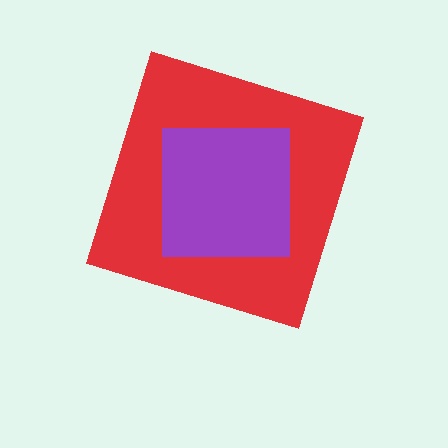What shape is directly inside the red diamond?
The purple square.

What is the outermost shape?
The red diamond.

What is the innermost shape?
The purple square.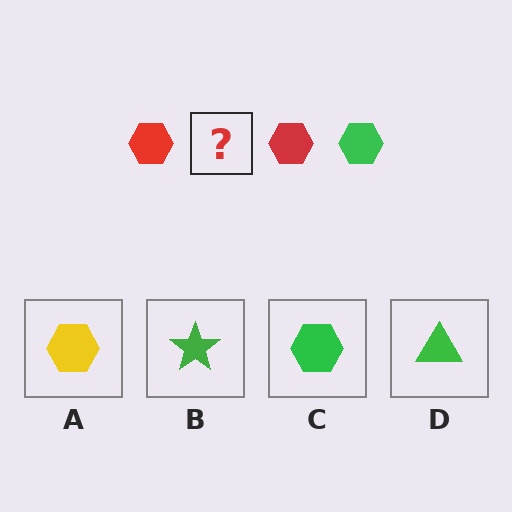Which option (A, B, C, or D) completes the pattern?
C.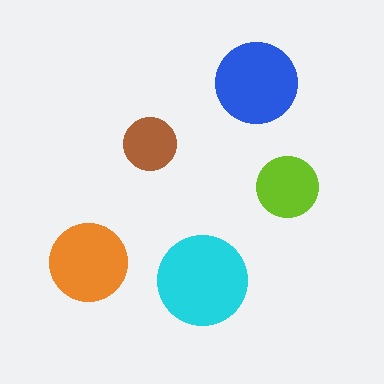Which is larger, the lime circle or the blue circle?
The blue one.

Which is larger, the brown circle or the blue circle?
The blue one.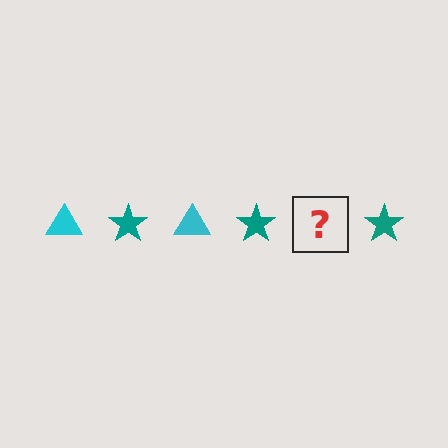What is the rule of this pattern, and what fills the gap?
The rule is that the pattern alternates between cyan triangle and teal star. The gap should be filled with a cyan triangle.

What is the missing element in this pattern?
The missing element is a cyan triangle.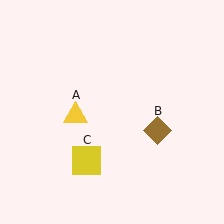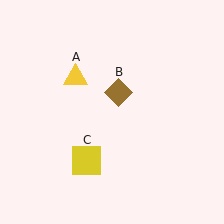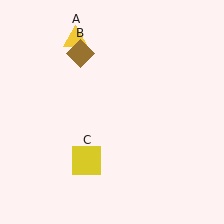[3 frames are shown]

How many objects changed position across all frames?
2 objects changed position: yellow triangle (object A), brown diamond (object B).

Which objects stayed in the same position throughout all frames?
Yellow square (object C) remained stationary.